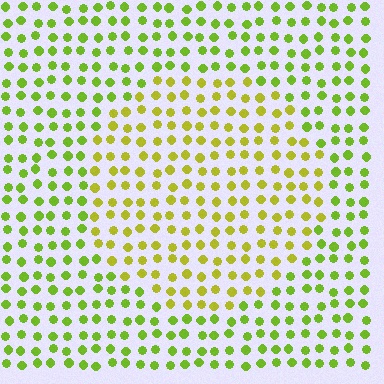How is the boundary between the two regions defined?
The boundary is defined purely by a slight shift in hue (about 27 degrees). Spacing, size, and orientation are identical on both sides.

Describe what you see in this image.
The image is filled with small lime elements in a uniform arrangement. A circle-shaped region is visible where the elements are tinted to a slightly different hue, forming a subtle color boundary.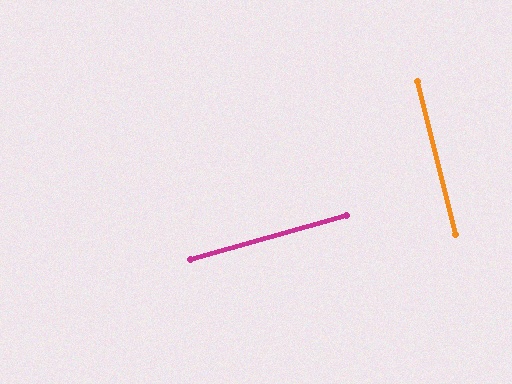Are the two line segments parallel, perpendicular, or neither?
Perpendicular — they meet at approximately 88°.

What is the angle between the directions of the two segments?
Approximately 88 degrees.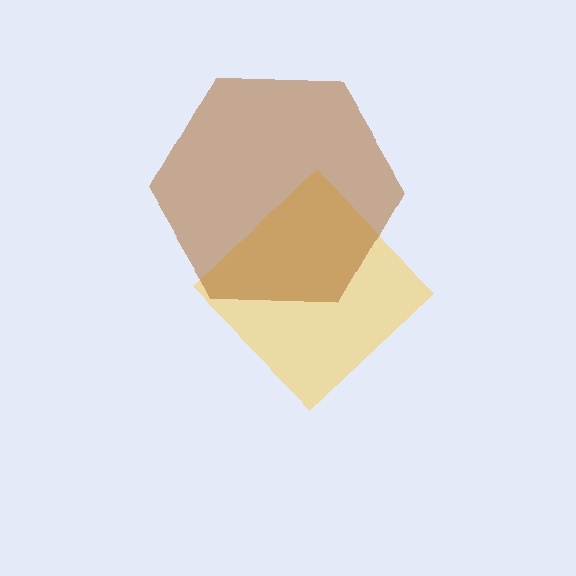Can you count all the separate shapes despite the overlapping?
Yes, there are 2 separate shapes.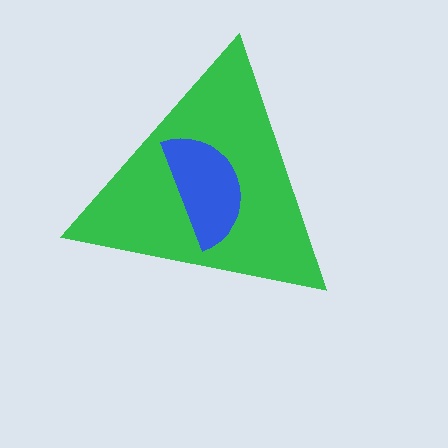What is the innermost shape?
The blue semicircle.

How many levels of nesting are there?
2.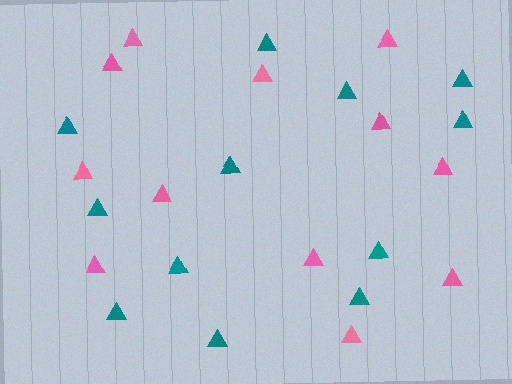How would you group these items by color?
There are 2 groups: one group of pink triangles (12) and one group of teal triangles (12).